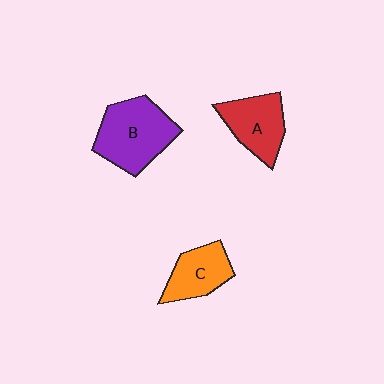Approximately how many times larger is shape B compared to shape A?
Approximately 1.4 times.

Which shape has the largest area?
Shape B (purple).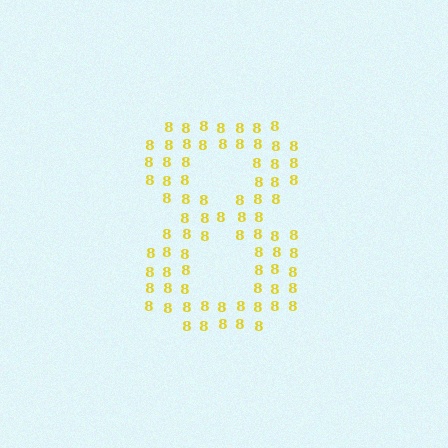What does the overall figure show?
The overall figure shows the digit 8.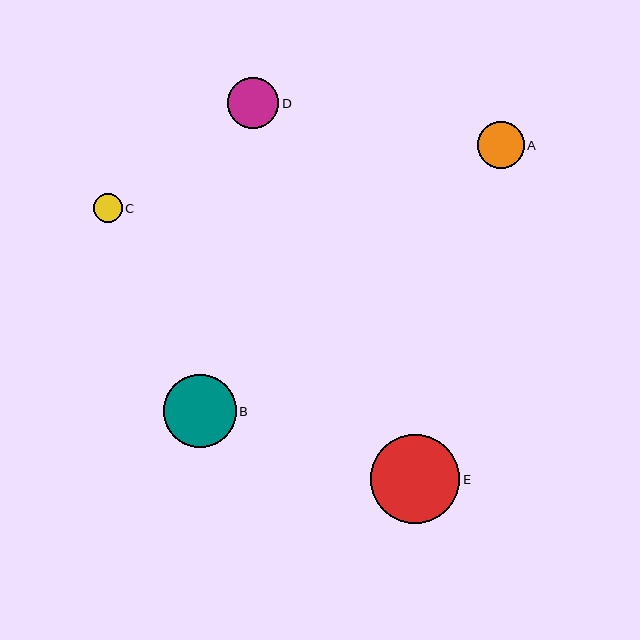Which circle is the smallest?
Circle C is the smallest with a size of approximately 28 pixels.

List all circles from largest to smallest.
From largest to smallest: E, B, D, A, C.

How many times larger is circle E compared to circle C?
Circle E is approximately 3.2 times the size of circle C.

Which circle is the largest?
Circle E is the largest with a size of approximately 90 pixels.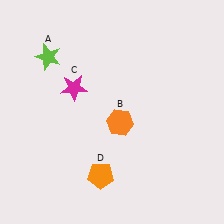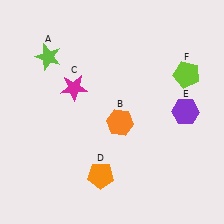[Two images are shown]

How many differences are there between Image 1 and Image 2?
There are 2 differences between the two images.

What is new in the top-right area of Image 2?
A lime pentagon (F) was added in the top-right area of Image 2.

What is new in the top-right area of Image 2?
A purple hexagon (E) was added in the top-right area of Image 2.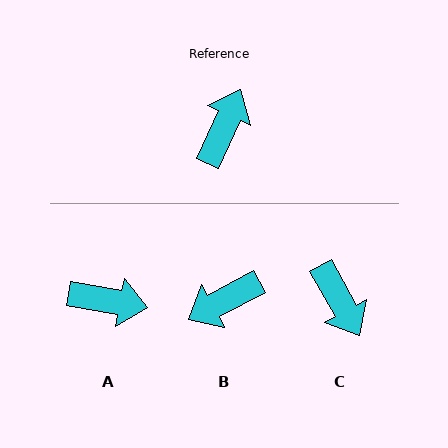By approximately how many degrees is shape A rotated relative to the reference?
Approximately 75 degrees clockwise.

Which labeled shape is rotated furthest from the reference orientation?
B, about 143 degrees away.